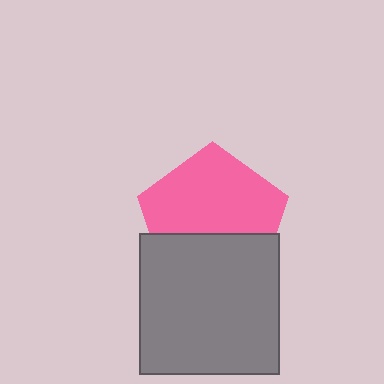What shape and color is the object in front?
The object in front is a gray square.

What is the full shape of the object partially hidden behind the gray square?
The partially hidden object is a pink pentagon.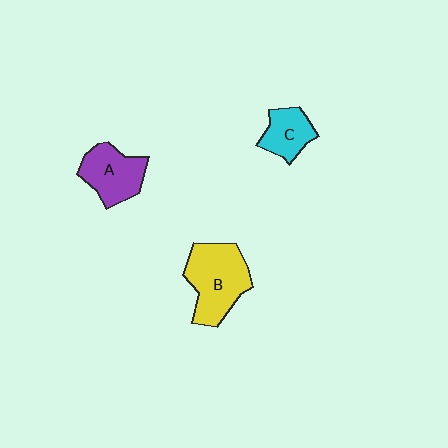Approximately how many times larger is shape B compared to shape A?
Approximately 1.4 times.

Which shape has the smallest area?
Shape C (cyan).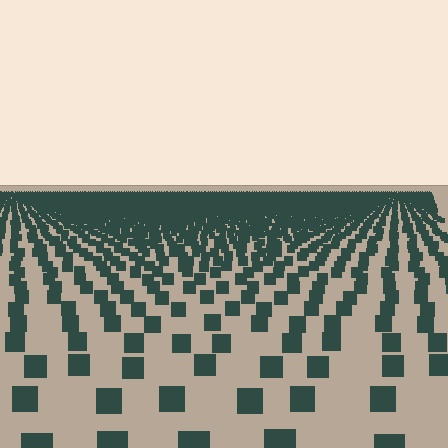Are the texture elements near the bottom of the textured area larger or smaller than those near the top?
Larger. Near the bottom, elements are closer to the viewer and appear at a bigger on-screen size.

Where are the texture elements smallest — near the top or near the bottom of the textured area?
Near the top.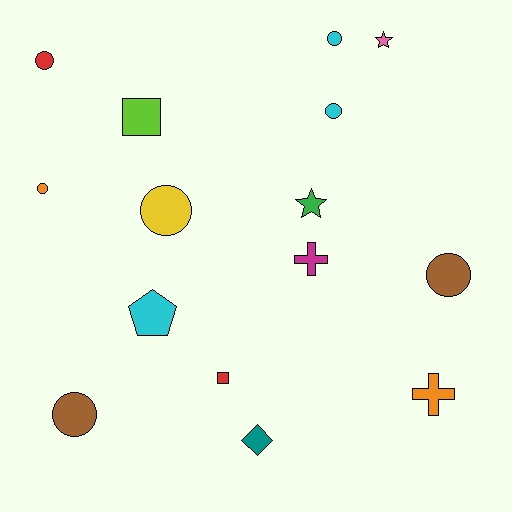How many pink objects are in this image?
There is 1 pink object.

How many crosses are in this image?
There are 2 crosses.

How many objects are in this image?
There are 15 objects.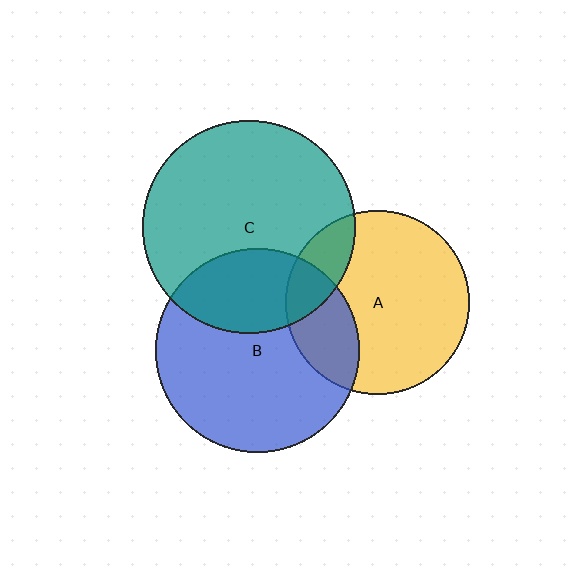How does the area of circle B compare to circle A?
Approximately 1.2 times.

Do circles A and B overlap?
Yes.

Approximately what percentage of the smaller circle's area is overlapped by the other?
Approximately 25%.